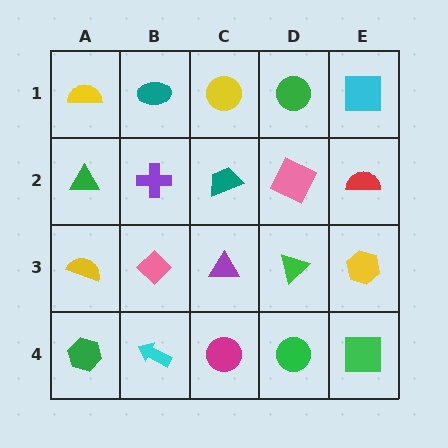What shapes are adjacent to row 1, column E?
A red semicircle (row 2, column E), a green circle (row 1, column D).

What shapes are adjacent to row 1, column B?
A purple cross (row 2, column B), a yellow semicircle (row 1, column A), a yellow circle (row 1, column C).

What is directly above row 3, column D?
A pink square.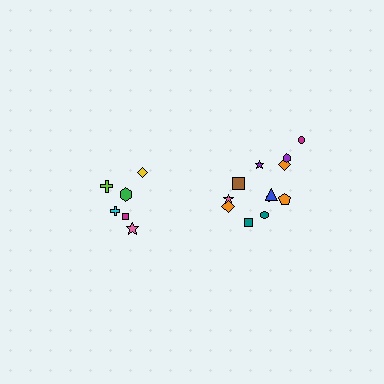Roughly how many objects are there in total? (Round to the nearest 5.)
Roughly 20 objects in total.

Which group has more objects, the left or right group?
The right group.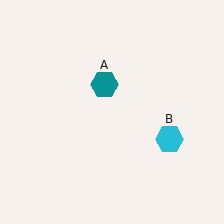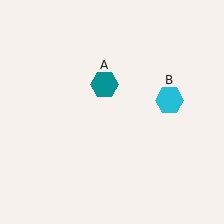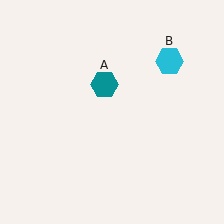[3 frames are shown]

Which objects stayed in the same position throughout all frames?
Teal hexagon (object A) remained stationary.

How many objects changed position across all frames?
1 object changed position: cyan hexagon (object B).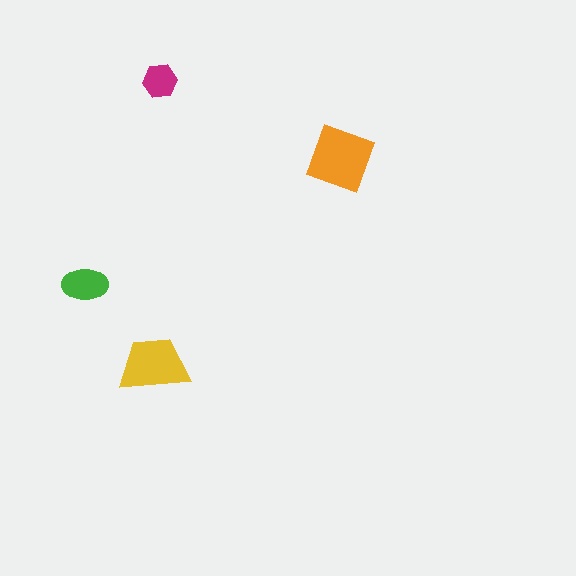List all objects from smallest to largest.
The magenta hexagon, the green ellipse, the yellow trapezoid, the orange square.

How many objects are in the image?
There are 4 objects in the image.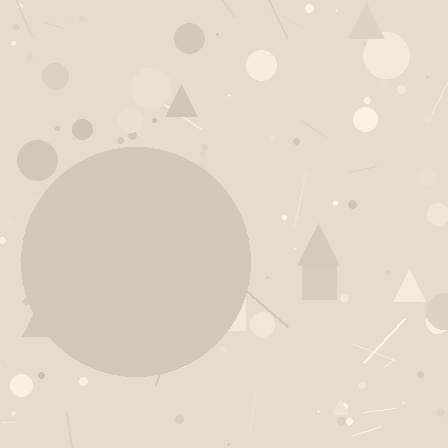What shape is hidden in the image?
A circle is hidden in the image.